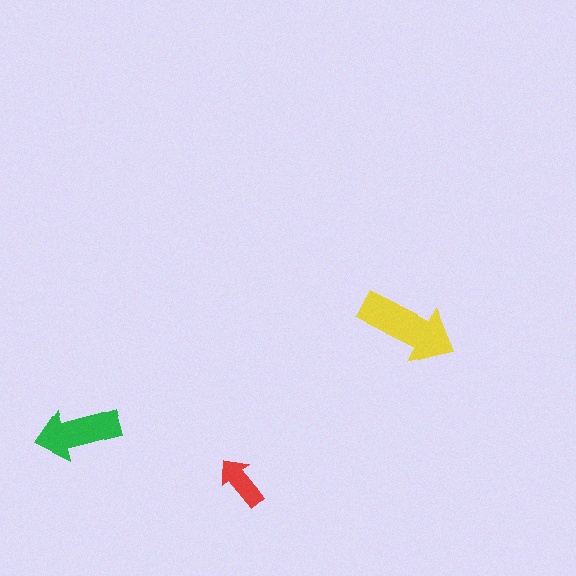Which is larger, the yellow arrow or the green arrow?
The yellow one.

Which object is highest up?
The yellow arrow is topmost.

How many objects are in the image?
There are 3 objects in the image.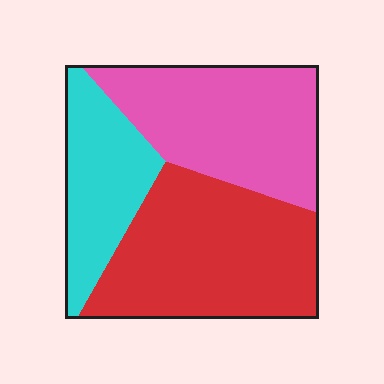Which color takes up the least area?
Cyan, at roughly 20%.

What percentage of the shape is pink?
Pink covers roughly 35% of the shape.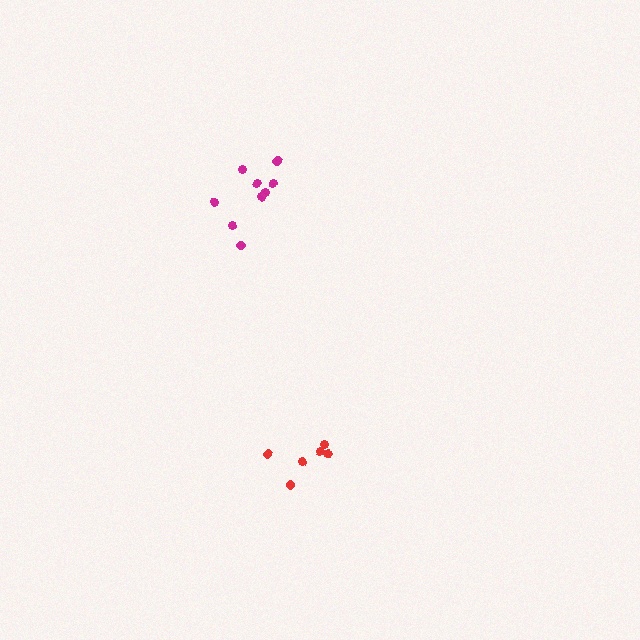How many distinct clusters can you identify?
There are 2 distinct clusters.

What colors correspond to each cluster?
The clusters are colored: red, magenta.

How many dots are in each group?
Group 1: 6 dots, Group 2: 9 dots (15 total).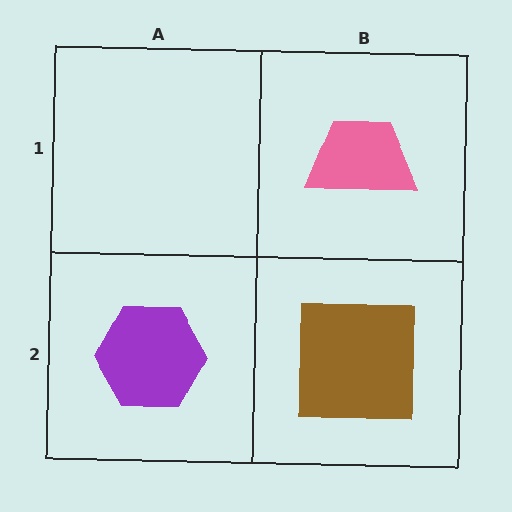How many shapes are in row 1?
1 shape.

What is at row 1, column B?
A pink trapezoid.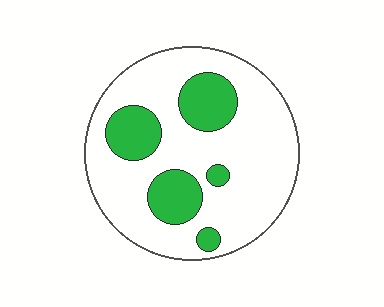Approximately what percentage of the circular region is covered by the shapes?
Approximately 25%.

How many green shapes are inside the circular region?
5.